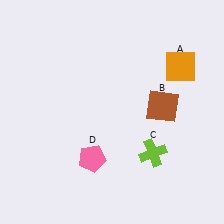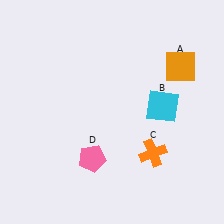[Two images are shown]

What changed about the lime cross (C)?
In Image 1, C is lime. In Image 2, it changed to orange.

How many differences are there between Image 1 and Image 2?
There are 2 differences between the two images.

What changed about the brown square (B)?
In Image 1, B is brown. In Image 2, it changed to cyan.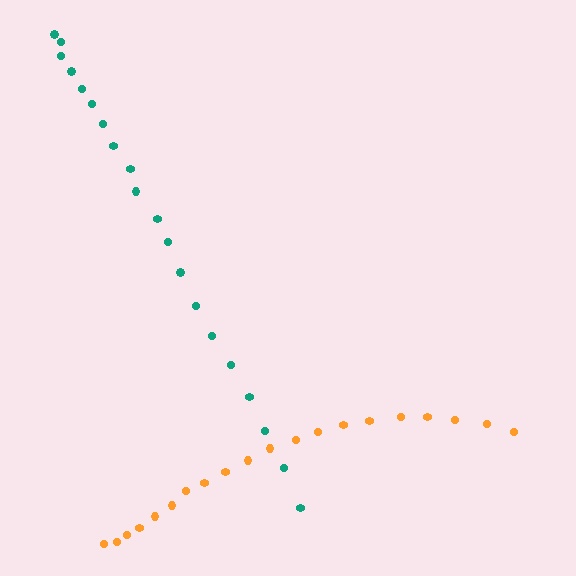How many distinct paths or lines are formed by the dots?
There are 2 distinct paths.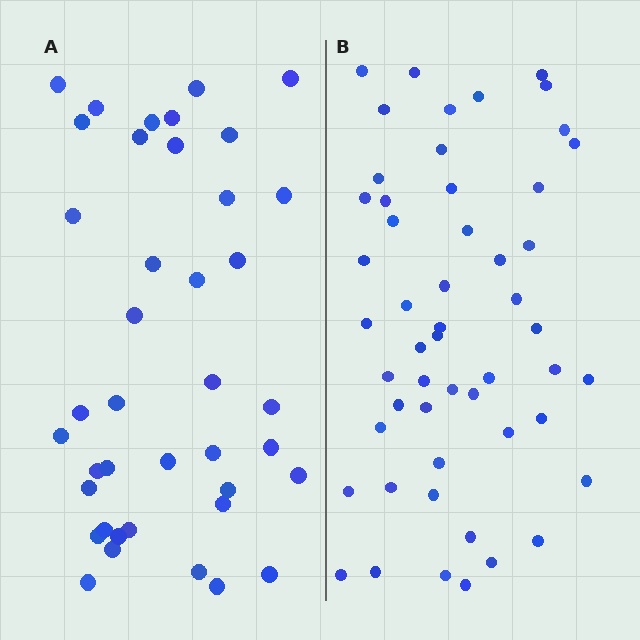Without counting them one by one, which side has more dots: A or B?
Region B (the right region) has more dots.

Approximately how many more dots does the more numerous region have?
Region B has roughly 12 or so more dots than region A.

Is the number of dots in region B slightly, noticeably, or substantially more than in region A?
Region B has noticeably more, but not dramatically so. The ratio is roughly 1.3 to 1.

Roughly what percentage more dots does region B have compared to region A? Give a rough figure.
About 30% more.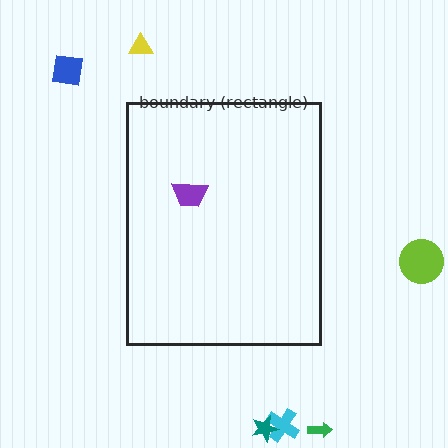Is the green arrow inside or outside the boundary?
Outside.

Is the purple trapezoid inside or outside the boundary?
Inside.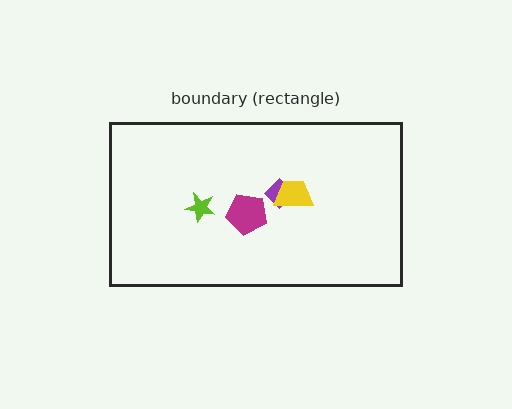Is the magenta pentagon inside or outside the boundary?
Inside.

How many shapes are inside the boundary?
4 inside, 0 outside.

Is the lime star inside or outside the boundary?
Inside.